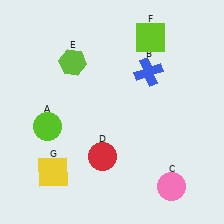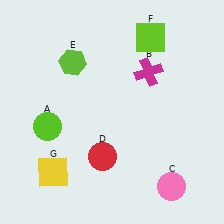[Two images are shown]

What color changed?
The cross (B) changed from blue in Image 1 to magenta in Image 2.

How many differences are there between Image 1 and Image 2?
There is 1 difference between the two images.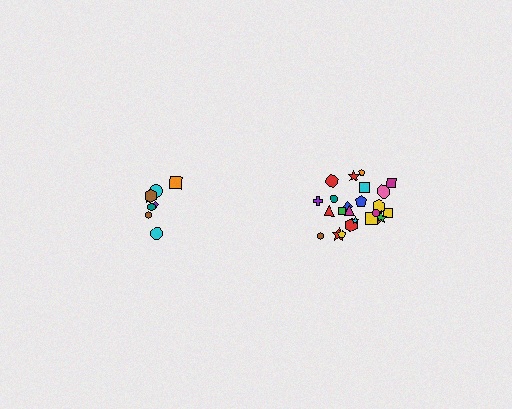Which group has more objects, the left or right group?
The right group.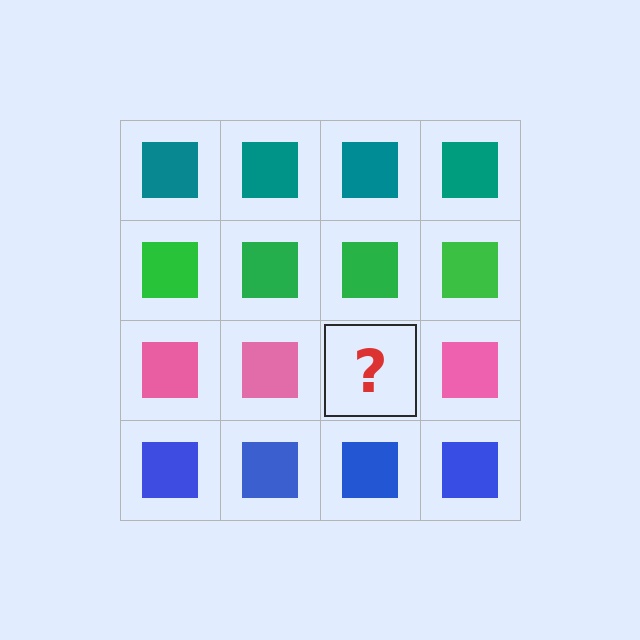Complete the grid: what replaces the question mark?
The question mark should be replaced with a pink square.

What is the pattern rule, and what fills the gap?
The rule is that each row has a consistent color. The gap should be filled with a pink square.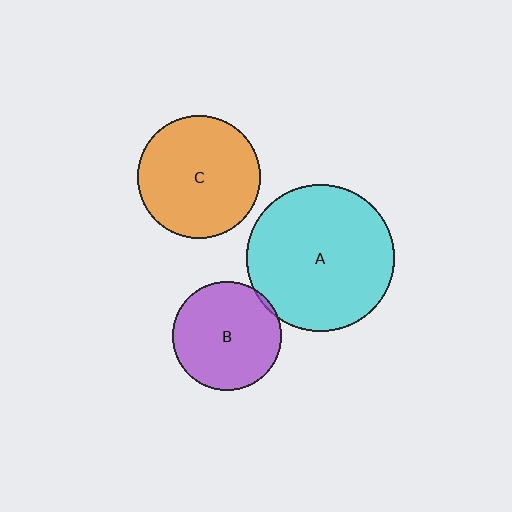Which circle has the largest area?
Circle A (cyan).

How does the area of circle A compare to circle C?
Approximately 1.4 times.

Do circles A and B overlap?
Yes.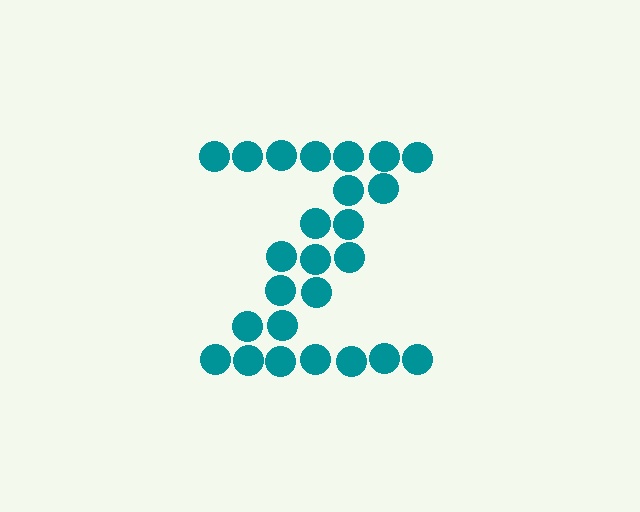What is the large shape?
The large shape is the letter Z.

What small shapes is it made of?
It is made of small circles.